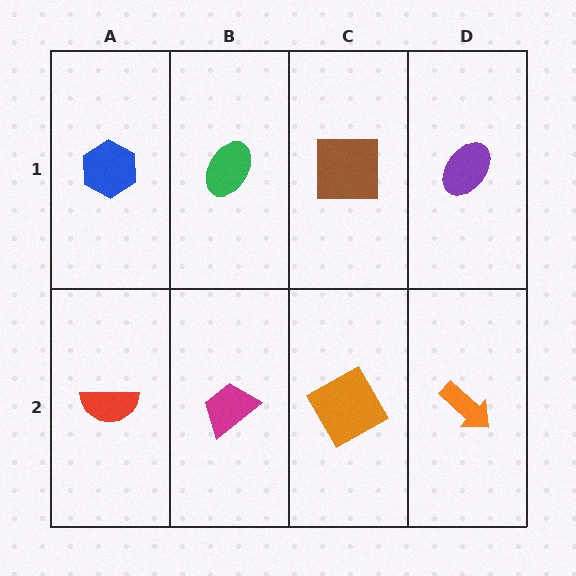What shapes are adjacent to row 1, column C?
An orange square (row 2, column C), a green ellipse (row 1, column B), a purple ellipse (row 1, column D).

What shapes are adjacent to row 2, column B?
A green ellipse (row 1, column B), a red semicircle (row 2, column A), an orange square (row 2, column C).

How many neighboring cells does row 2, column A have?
2.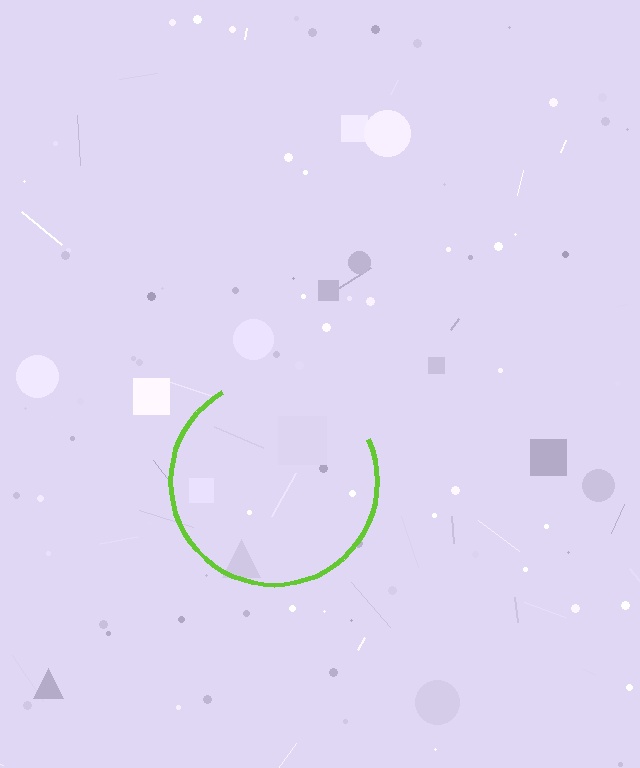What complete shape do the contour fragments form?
The contour fragments form a circle.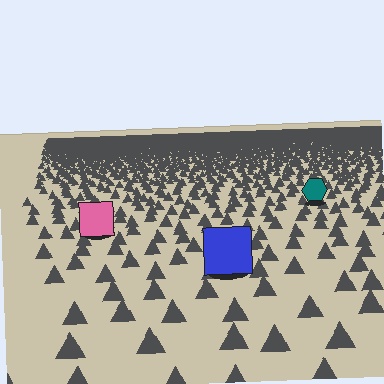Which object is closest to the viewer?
The blue square is closest. The texture marks near it are larger and more spread out.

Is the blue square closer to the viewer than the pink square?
Yes. The blue square is closer — you can tell from the texture gradient: the ground texture is coarser near it.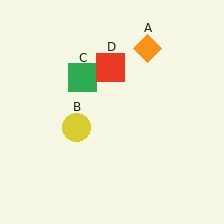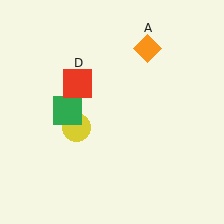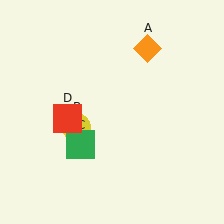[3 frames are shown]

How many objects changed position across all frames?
2 objects changed position: green square (object C), red square (object D).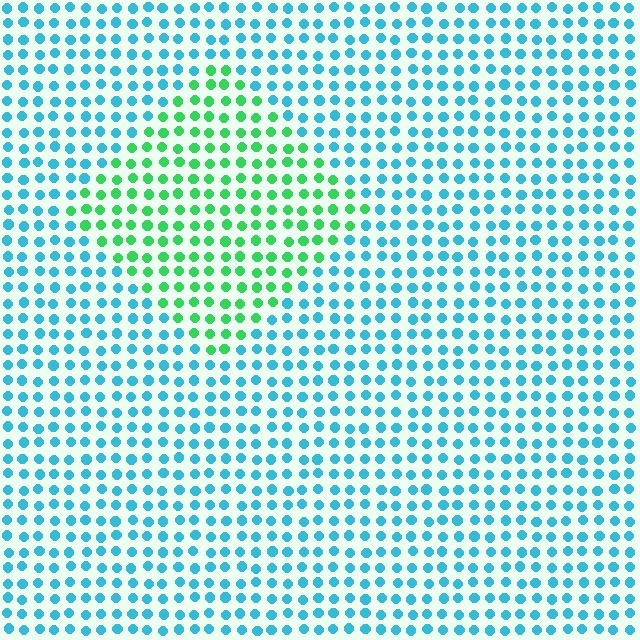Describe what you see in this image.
The image is filled with small cyan elements in a uniform arrangement. A diamond-shaped region is visible where the elements are tinted to a slightly different hue, forming a subtle color boundary.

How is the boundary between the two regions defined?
The boundary is defined purely by a slight shift in hue (about 55 degrees). Spacing, size, and orientation are identical on both sides.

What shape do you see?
I see a diamond.